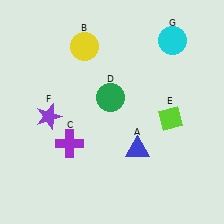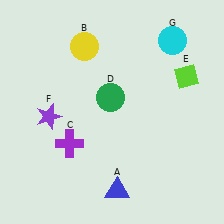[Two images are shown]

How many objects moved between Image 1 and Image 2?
2 objects moved between the two images.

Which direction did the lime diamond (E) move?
The lime diamond (E) moved up.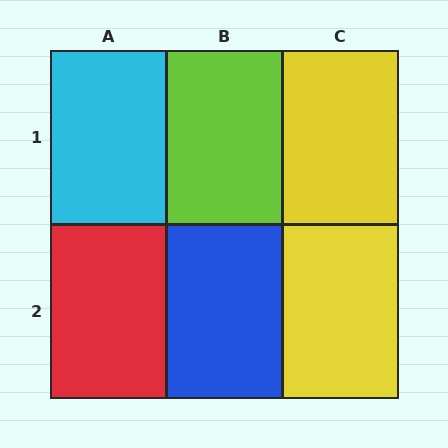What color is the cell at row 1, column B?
Lime.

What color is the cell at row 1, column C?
Yellow.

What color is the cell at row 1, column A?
Cyan.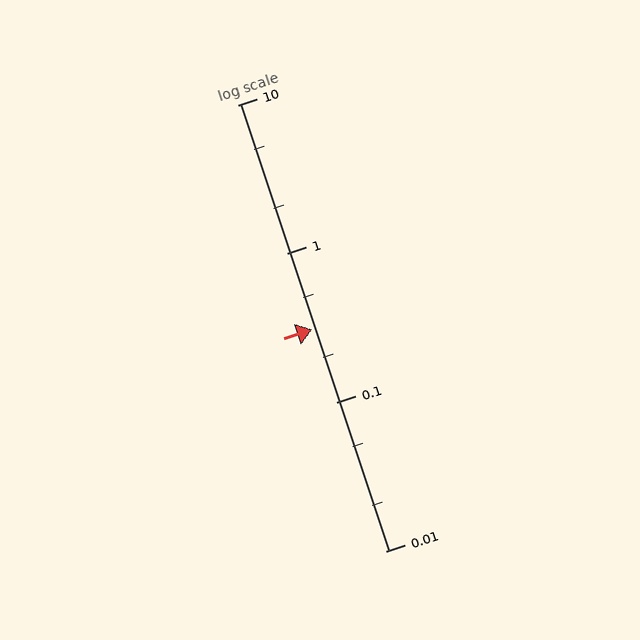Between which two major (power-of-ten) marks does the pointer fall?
The pointer is between 0.1 and 1.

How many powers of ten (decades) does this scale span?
The scale spans 3 decades, from 0.01 to 10.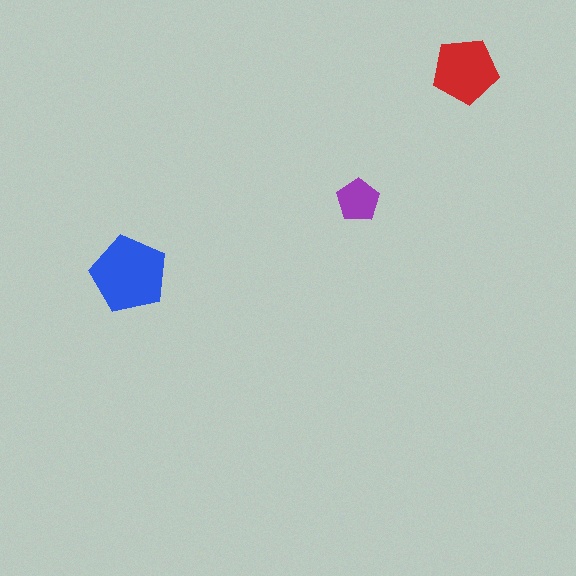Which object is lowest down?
The blue pentagon is bottommost.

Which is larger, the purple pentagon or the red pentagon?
The red one.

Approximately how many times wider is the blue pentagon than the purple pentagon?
About 2 times wider.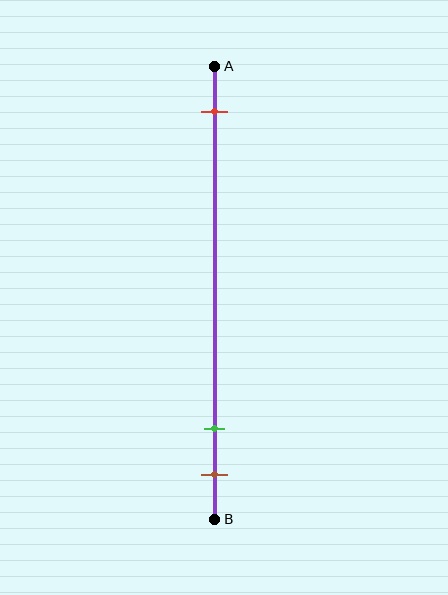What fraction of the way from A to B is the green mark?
The green mark is approximately 80% (0.8) of the way from A to B.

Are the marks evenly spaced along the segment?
No, the marks are not evenly spaced.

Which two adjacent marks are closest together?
The green and brown marks are the closest adjacent pair.